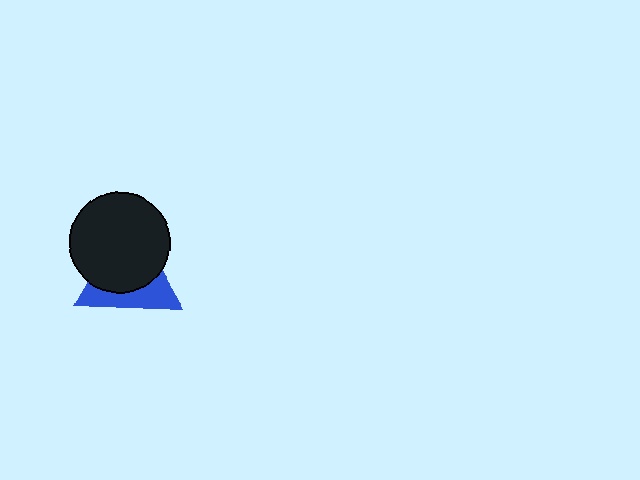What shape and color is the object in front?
The object in front is a black circle.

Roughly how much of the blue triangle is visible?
A small part of it is visible (roughly 40%).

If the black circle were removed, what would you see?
You would see the complete blue triangle.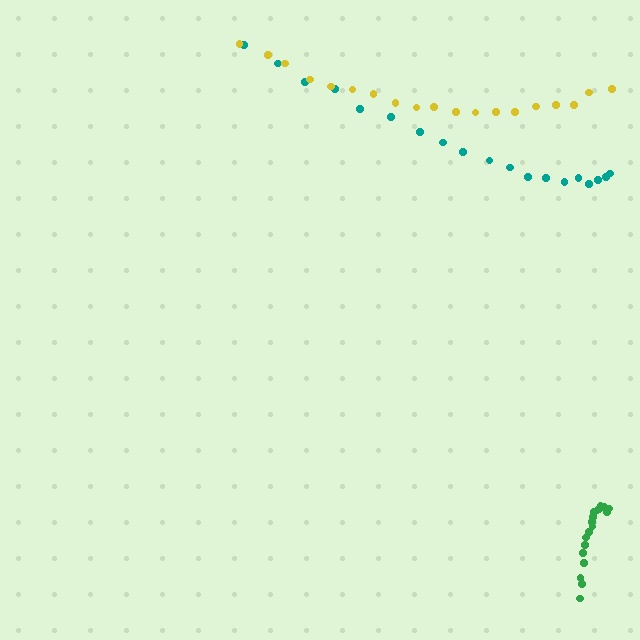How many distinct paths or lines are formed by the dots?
There are 3 distinct paths.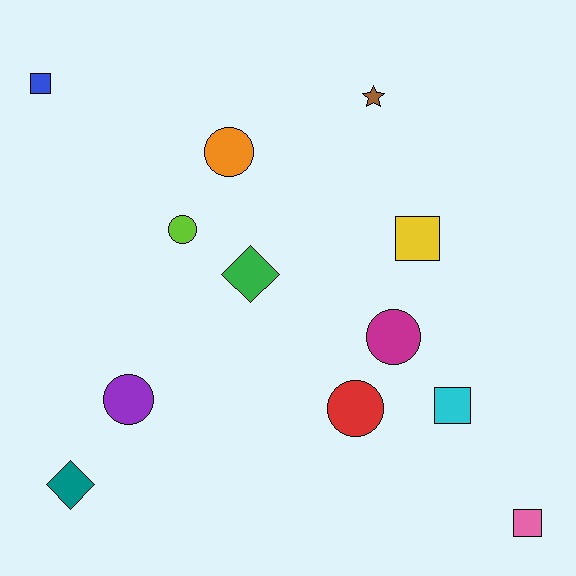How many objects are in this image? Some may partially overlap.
There are 12 objects.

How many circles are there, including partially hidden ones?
There are 5 circles.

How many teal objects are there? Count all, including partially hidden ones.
There is 1 teal object.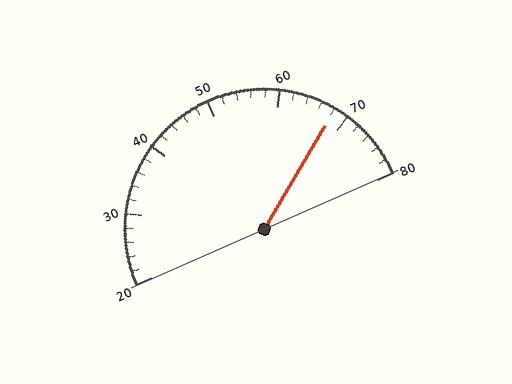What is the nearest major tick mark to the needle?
The nearest major tick mark is 70.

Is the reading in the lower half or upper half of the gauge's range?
The reading is in the upper half of the range (20 to 80).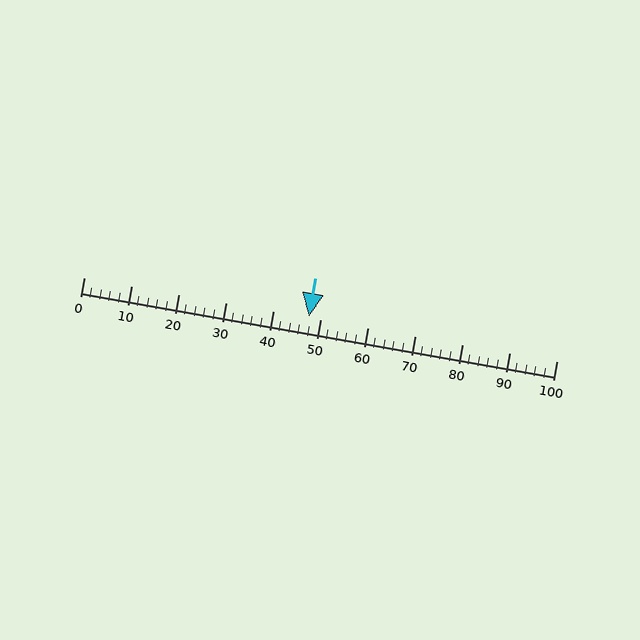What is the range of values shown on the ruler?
The ruler shows values from 0 to 100.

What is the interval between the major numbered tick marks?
The major tick marks are spaced 10 units apart.